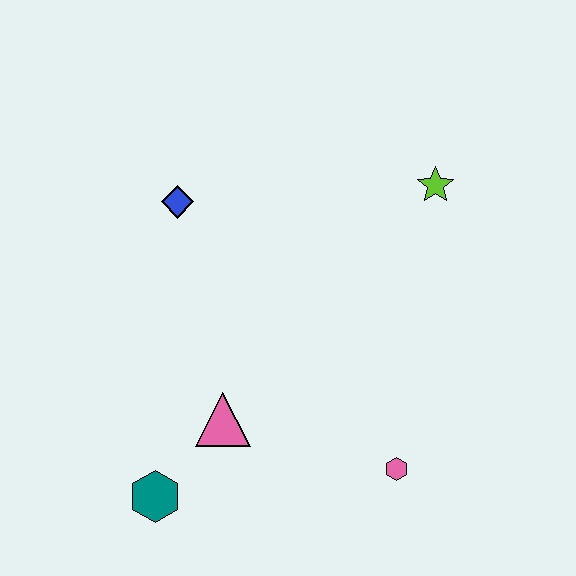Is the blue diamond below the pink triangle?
No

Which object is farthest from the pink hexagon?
The blue diamond is farthest from the pink hexagon.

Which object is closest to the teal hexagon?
The pink triangle is closest to the teal hexagon.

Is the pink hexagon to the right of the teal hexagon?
Yes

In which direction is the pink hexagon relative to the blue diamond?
The pink hexagon is below the blue diamond.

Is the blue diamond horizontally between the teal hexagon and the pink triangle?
Yes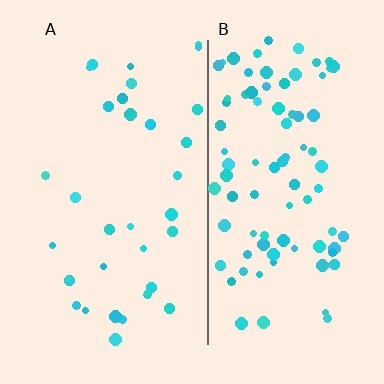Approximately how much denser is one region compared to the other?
Approximately 2.7× — region B over region A.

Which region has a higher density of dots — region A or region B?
B (the right).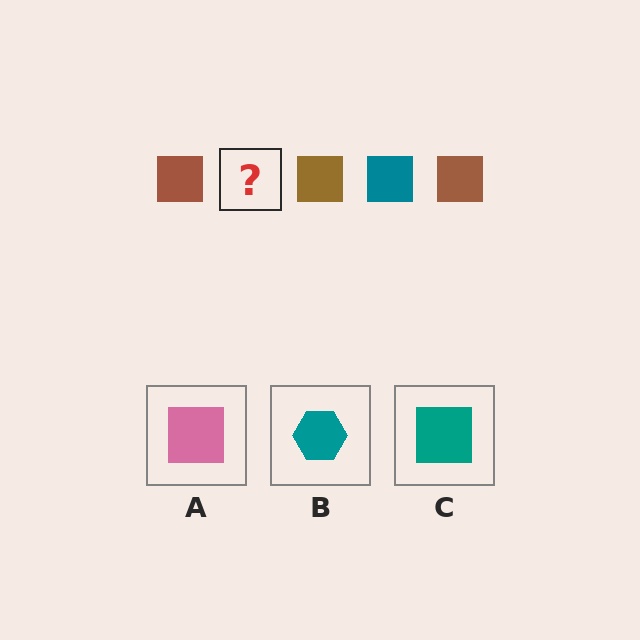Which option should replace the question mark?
Option C.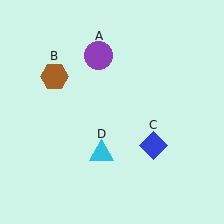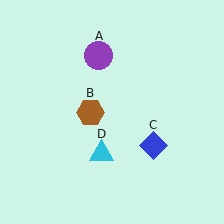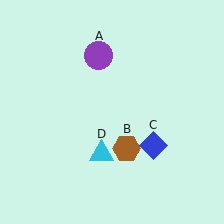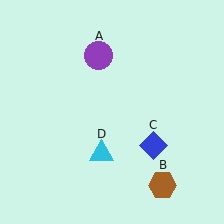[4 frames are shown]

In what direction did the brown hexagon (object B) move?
The brown hexagon (object B) moved down and to the right.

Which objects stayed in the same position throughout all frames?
Purple circle (object A) and blue diamond (object C) and cyan triangle (object D) remained stationary.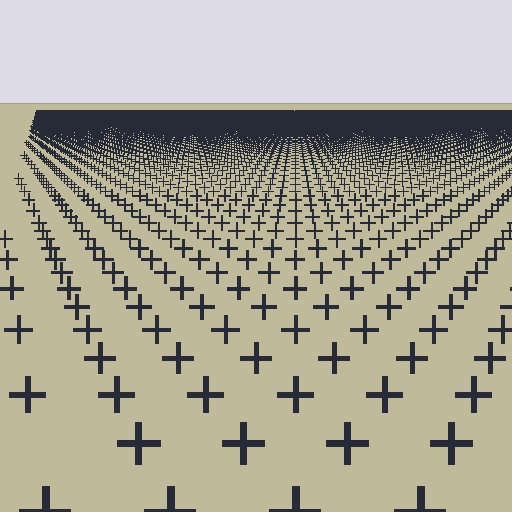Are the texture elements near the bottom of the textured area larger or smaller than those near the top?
Larger. Near the bottom, elements are closer to the viewer and appear at a bigger on-screen size.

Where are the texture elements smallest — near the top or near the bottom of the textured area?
Near the top.